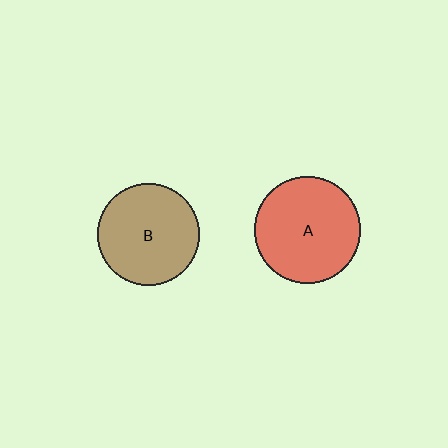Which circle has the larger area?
Circle A (red).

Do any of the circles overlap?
No, none of the circles overlap.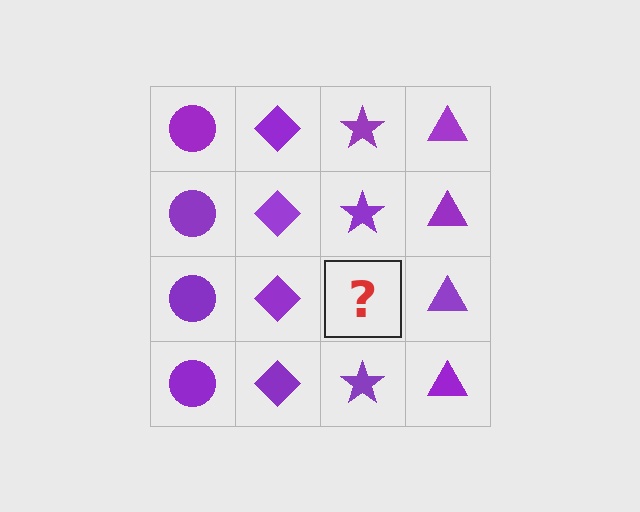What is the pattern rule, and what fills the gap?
The rule is that each column has a consistent shape. The gap should be filled with a purple star.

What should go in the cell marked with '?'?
The missing cell should contain a purple star.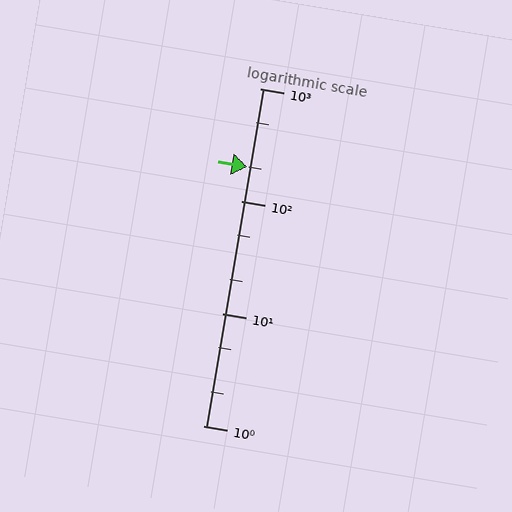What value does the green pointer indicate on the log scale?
The pointer indicates approximately 200.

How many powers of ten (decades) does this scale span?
The scale spans 3 decades, from 1 to 1000.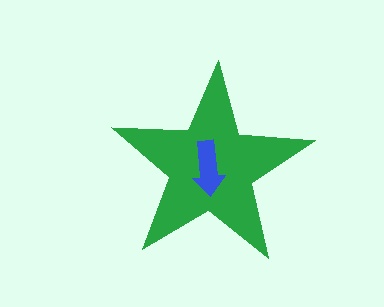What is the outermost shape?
The green star.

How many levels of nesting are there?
2.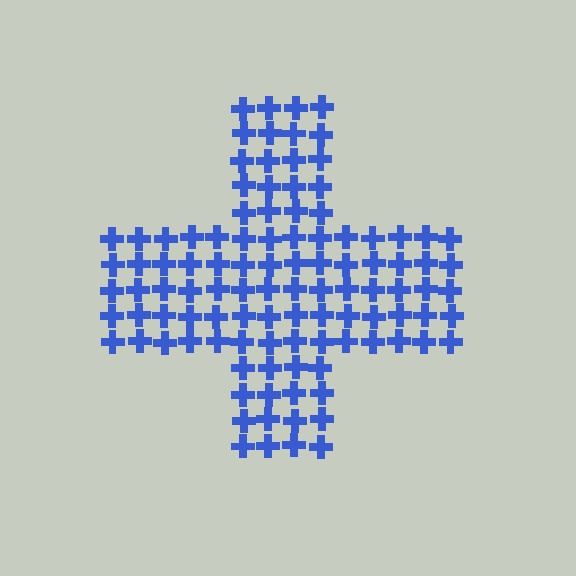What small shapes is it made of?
It is made of small crosses.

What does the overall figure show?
The overall figure shows a cross.